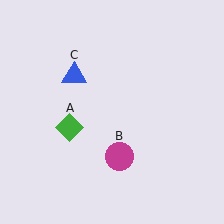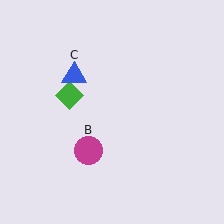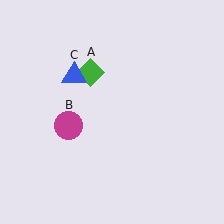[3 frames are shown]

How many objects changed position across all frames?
2 objects changed position: green diamond (object A), magenta circle (object B).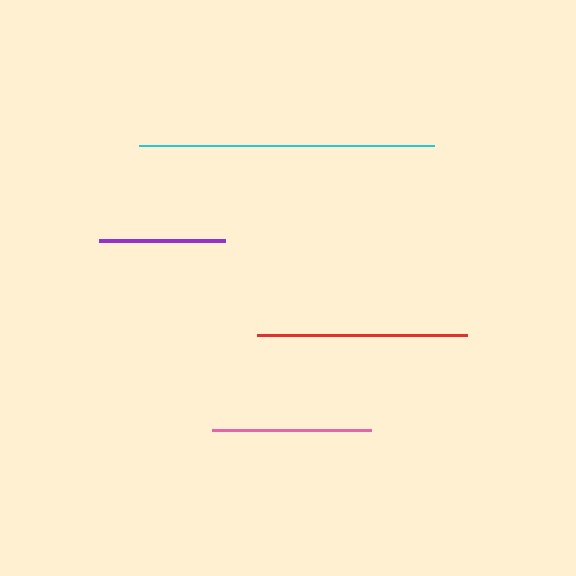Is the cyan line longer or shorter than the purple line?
The cyan line is longer than the purple line.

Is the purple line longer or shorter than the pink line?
The pink line is longer than the purple line.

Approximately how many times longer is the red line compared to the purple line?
The red line is approximately 1.7 times the length of the purple line.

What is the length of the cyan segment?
The cyan segment is approximately 295 pixels long.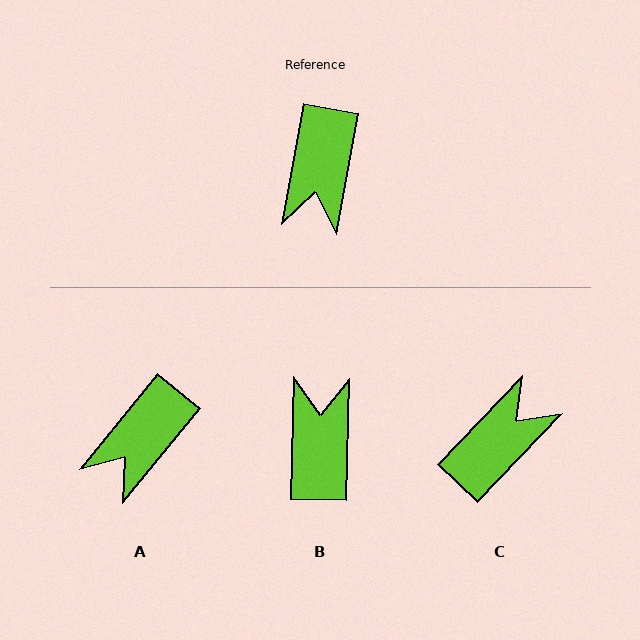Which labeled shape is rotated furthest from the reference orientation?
B, about 171 degrees away.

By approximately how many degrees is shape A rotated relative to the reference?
Approximately 29 degrees clockwise.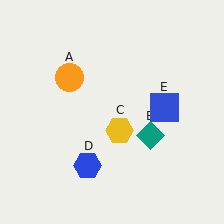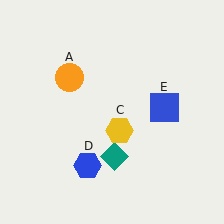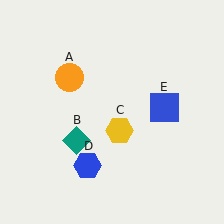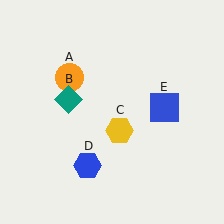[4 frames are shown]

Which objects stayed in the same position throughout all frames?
Orange circle (object A) and yellow hexagon (object C) and blue hexagon (object D) and blue square (object E) remained stationary.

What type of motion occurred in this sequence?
The teal diamond (object B) rotated clockwise around the center of the scene.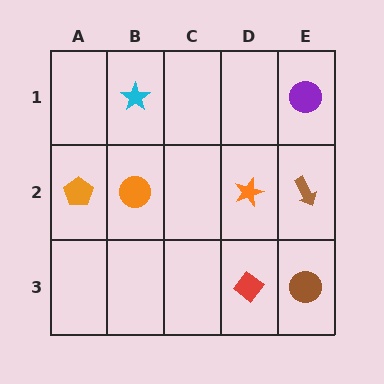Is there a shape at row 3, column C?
No, that cell is empty.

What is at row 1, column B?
A cyan star.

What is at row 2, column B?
An orange circle.